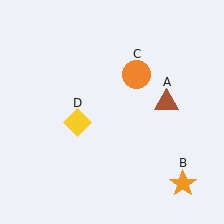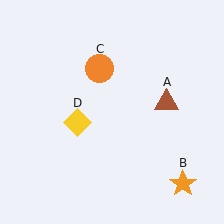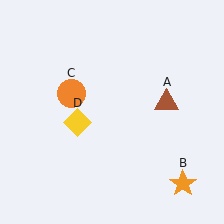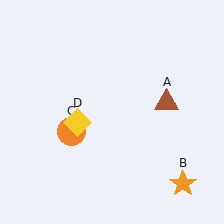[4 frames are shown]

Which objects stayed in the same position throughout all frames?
Brown triangle (object A) and orange star (object B) and yellow diamond (object D) remained stationary.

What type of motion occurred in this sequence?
The orange circle (object C) rotated counterclockwise around the center of the scene.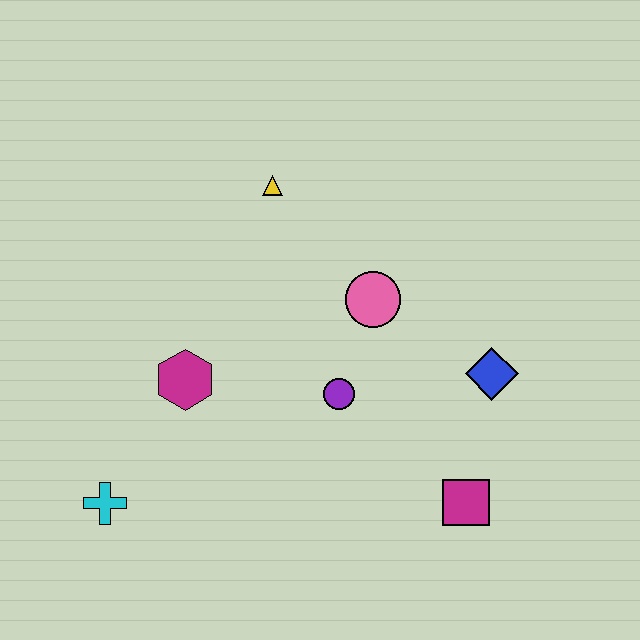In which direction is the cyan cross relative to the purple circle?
The cyan cross is to the left of the purple circle.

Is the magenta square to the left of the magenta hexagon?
No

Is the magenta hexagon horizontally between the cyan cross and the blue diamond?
Yes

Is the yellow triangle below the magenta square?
No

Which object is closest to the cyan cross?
The magenta hexagon is closest to the cyan cross.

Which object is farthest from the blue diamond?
The cyan cross is farthest from the blue diamond.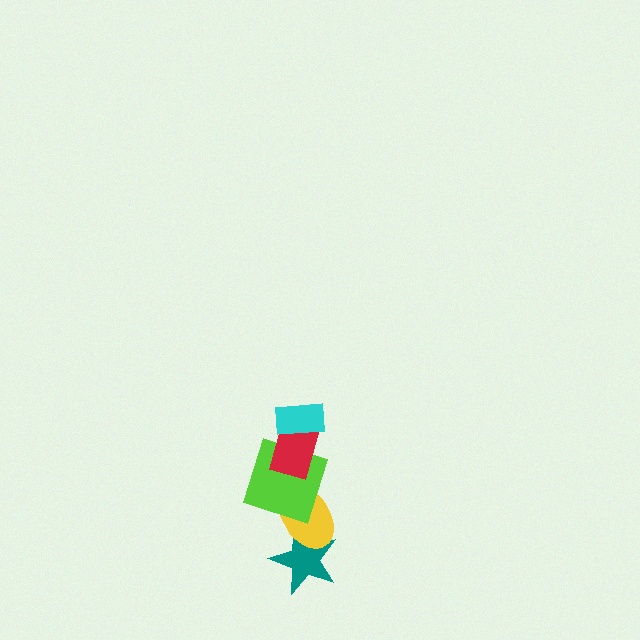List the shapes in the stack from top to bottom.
From top to bottom: the cyan rectangle, the red rectangle, the lime square, the yellow ellipse, the teal star.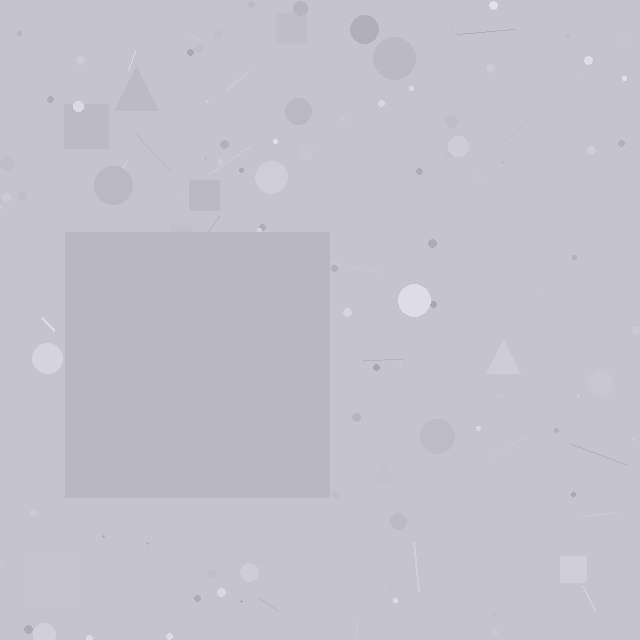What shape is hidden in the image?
A square is hidden in the image.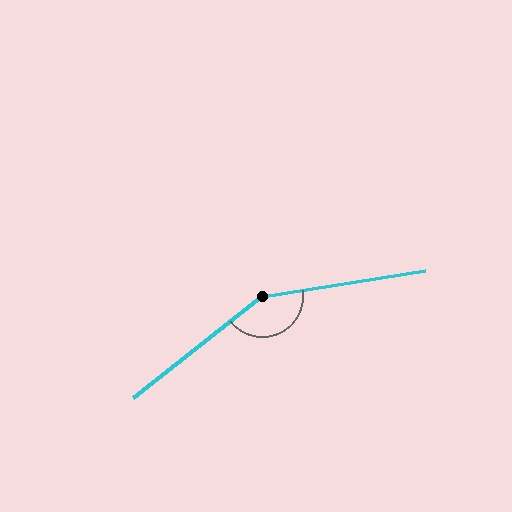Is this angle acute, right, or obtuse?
It is obtuse.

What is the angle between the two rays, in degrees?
Approximately 151 degrees.